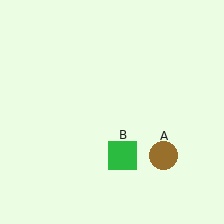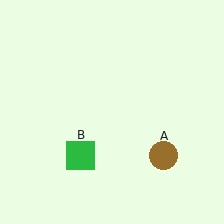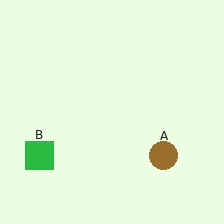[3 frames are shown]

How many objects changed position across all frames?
1 object changed position: green square (object B).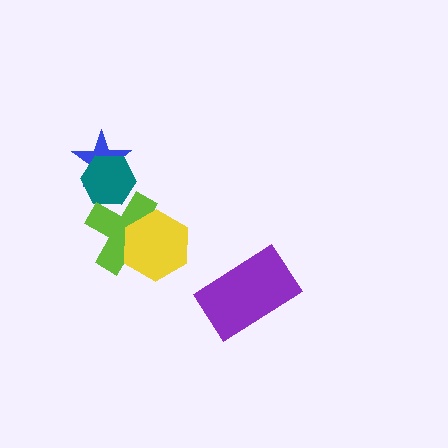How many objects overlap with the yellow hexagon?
1 object overlaps with the yellow hexagon.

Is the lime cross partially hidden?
Yes, it is partially covered by another shape.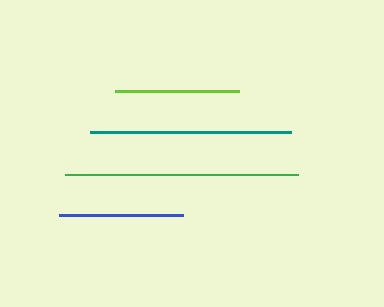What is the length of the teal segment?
The teal segment is approximately 201 pixels long.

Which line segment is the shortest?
The blue line is the shortest at approximately 124 pixels.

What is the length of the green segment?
The green segment is approximately 232 pixels long.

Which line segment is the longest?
The green line is the longest at approximately 232 pixels.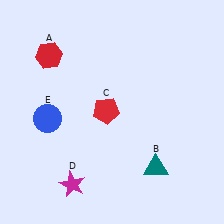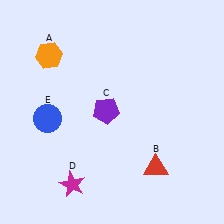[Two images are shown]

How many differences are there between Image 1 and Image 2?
There are 3 differences between the two images.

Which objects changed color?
A changed from red to orange. B changed from teal to red. C changed from red to purple.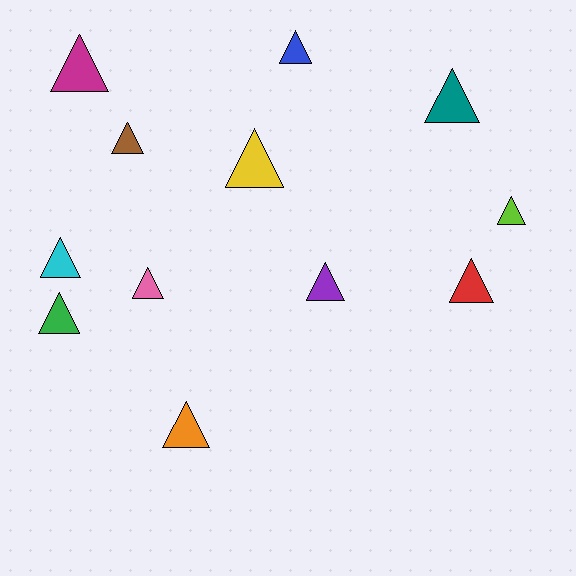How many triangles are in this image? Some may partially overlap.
There are 12 triangles.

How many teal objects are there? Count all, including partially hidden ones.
There is 1 teal object.